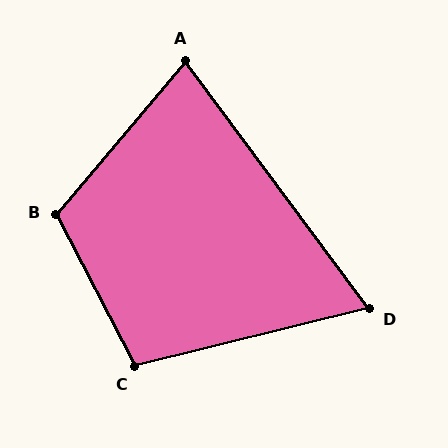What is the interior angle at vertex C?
Approximately 103 degrees (obtuse).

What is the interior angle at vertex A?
Approximately 77 degrees (acute).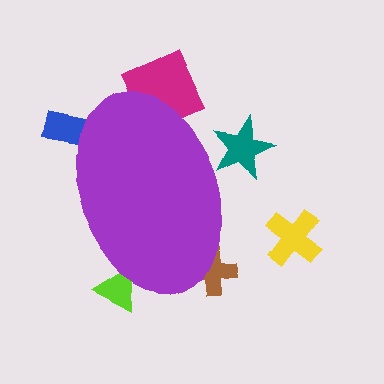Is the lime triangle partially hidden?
Yes, the lime triangle is partially hidden behind the purple ellipse.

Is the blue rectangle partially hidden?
Yes, the blue rectangle is partially hidden behind the purple ellipse.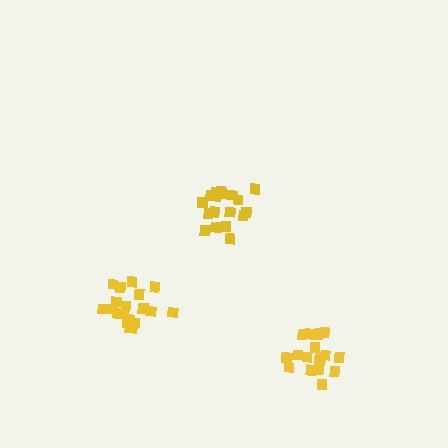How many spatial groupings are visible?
There are 3 spatial groupings.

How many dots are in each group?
Group 1: 19 dots, Group 2: 19 dots, Group 3: 19 dots (57 total).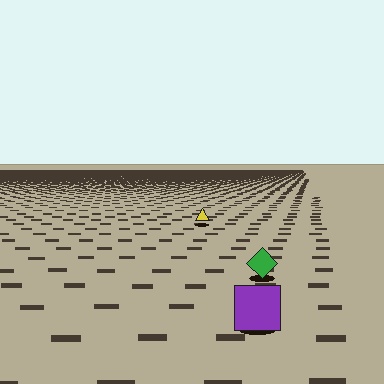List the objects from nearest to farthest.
From nearest to farthest: the purple square, the green diamond, the yellow triangle.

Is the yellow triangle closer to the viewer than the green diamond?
No. The green diamond is closer — you can tell from the texture gradient: the ground texture is coarser near it.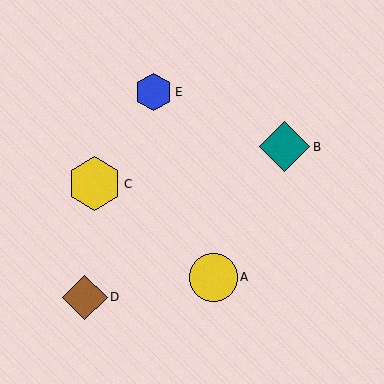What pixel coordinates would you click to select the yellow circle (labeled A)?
Click at (213, 277) to select the yellow circle A.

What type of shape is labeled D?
Shape D is a brown diamond.